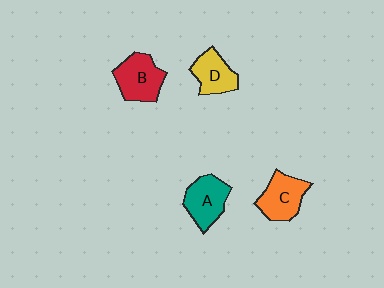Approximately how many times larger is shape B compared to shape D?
Approximately 1.2 times.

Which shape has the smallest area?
Shape D (yellow).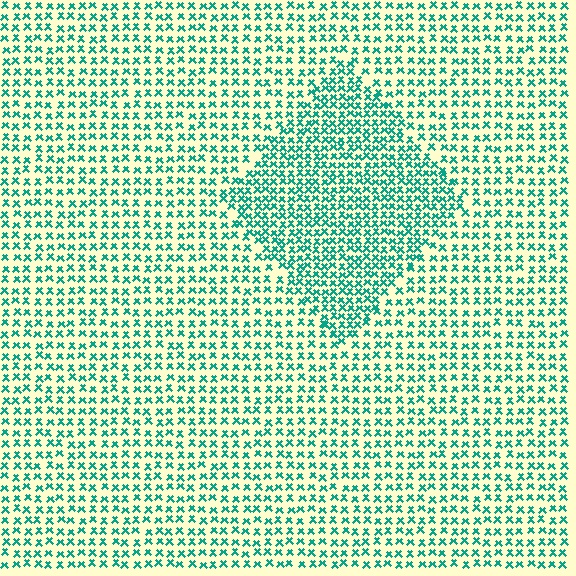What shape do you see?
I see a diamond.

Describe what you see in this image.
The image contains small teal elements arranged at two different densities. A diamond-shaped region is visible where the elements are more densely packed than the surrounding area.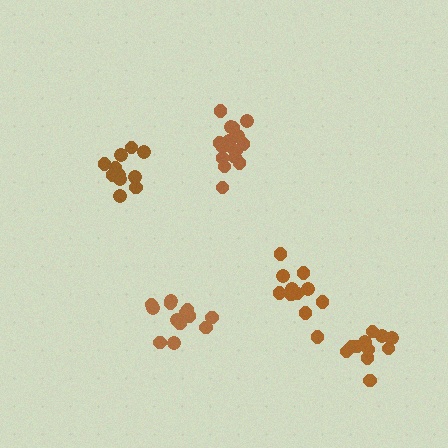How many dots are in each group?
Group 1: 16 dots, Group 2: 11 dots, Group 3: 10 dots, Group 4: 13 dots, Group 5: 12 dots (62 total).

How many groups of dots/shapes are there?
There are 5 groups.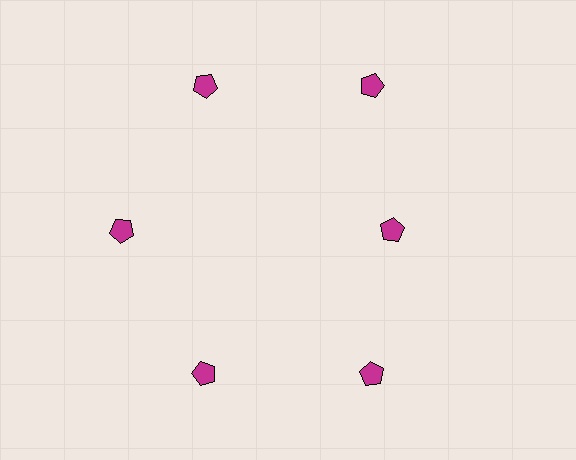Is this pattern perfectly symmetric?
No. The 6 magenta pentagons are arranged in a ring, but one element near the 3 o'clock position is pulled inward toward the center, breaking the 6-fold rotational symmetry.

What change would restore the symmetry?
The symmetry would be restored by moving it outward, back onto the ring so that all 6 pentagons sit at equal angles and equal distance from the center.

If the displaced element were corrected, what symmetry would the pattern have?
It would have 6-fold rotational symmetry — the pattern would map onto itself every 60 degrees.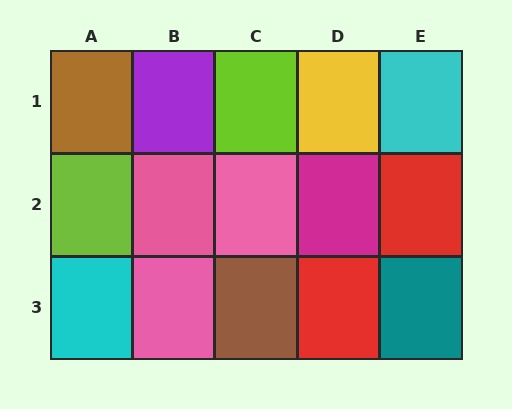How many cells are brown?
2 cells are brown.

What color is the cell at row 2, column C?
Pink.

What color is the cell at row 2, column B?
Pink.